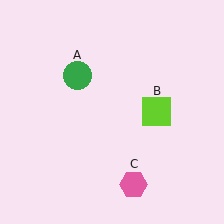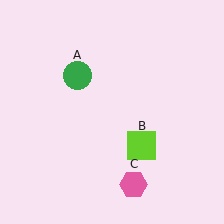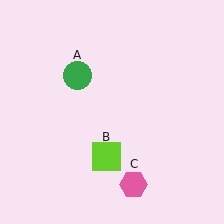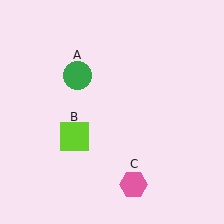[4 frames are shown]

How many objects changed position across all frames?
1 object changed position: lime square (object B).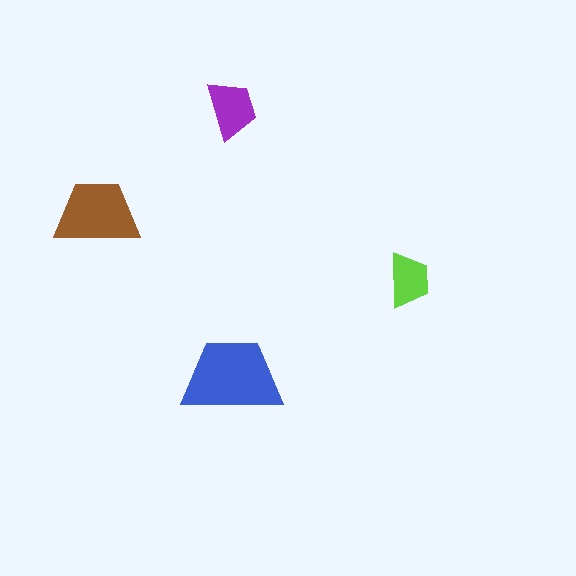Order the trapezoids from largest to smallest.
the blue one, the brown one, the purple one, the lime one.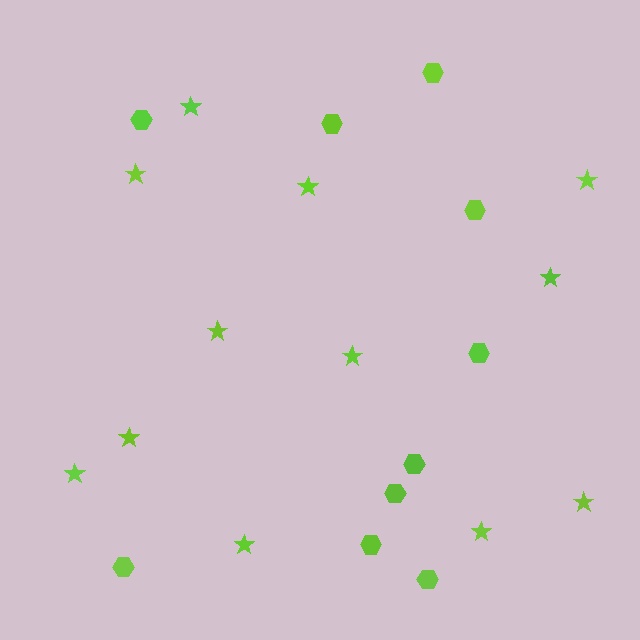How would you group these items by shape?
There are 2 groups: one group of hexagons (10) and one group of stars (12).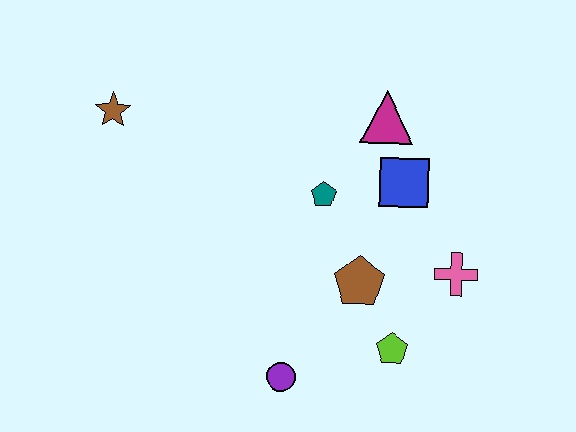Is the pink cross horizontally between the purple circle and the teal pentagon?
No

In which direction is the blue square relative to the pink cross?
The blue square is above the pink cross.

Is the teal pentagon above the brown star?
No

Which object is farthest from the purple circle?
The brown star is farthest from the purple circle.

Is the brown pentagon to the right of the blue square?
No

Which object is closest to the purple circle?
The lime pentagon is closest to the purple circle.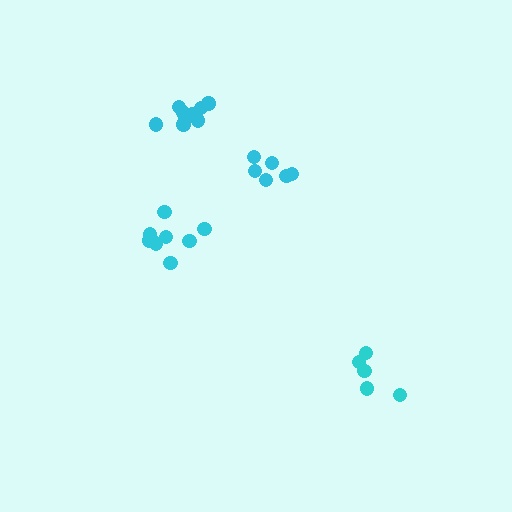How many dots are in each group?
Group 1: 8 dots, Group 2: 5 dots, Group 3: 6 dots, Group 4: 9 dots (28 total).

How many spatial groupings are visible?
There are 4 spatial groupings.